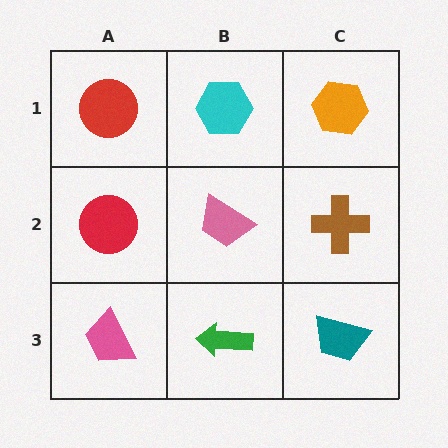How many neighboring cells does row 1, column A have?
2.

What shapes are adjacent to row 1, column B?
A pink trapezoid (row 2, column B), a red circle (row 1, column A), an orange hexagon (row 1, column C).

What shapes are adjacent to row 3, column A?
A red circle (row 2, column A), a green arrow (row 3, column B).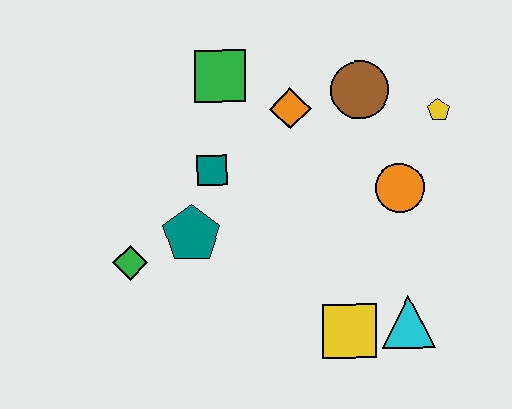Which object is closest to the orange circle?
The yellow pentagon is closest to the orange circle.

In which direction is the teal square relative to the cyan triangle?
The teal square is to the left of the cyan triangle.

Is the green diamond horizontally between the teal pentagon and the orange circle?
No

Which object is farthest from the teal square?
The cyan triangle is farthest from the teal square.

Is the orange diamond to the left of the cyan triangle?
Yes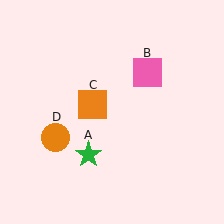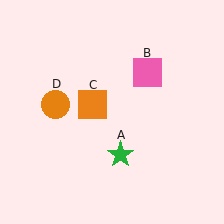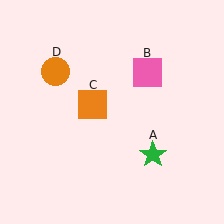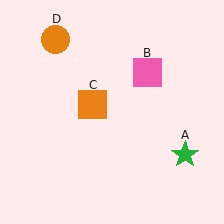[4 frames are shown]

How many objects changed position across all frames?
2 objects changed position: green star (object A), orange circle (object D).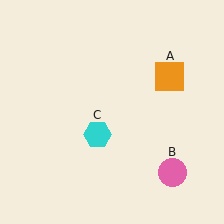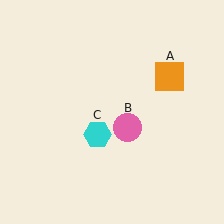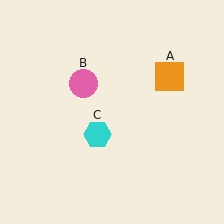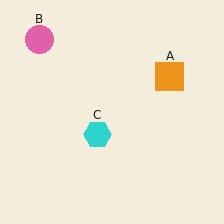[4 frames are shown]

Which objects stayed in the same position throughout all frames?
Orange square (object A) and cyan hexagon (object C) remained stationary.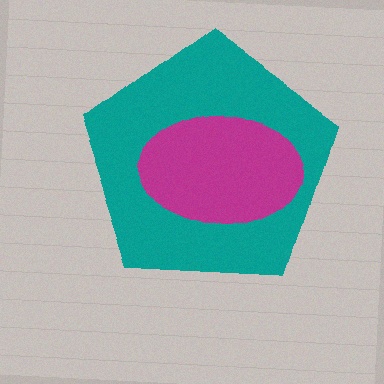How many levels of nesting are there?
2.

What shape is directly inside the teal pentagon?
The magenta ellipse.